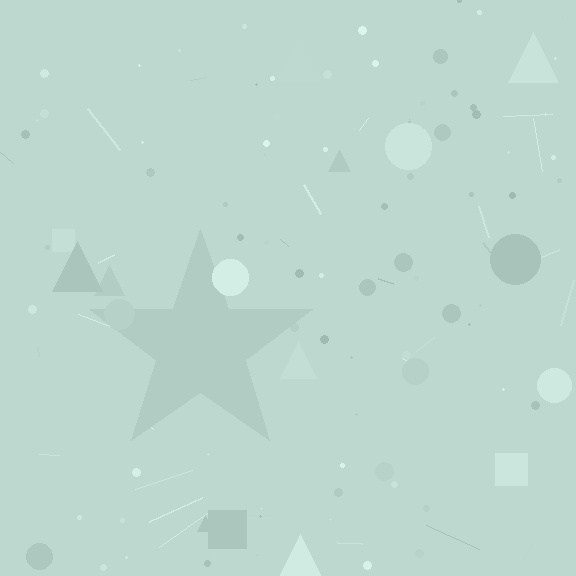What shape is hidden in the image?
A star is hidden in the image.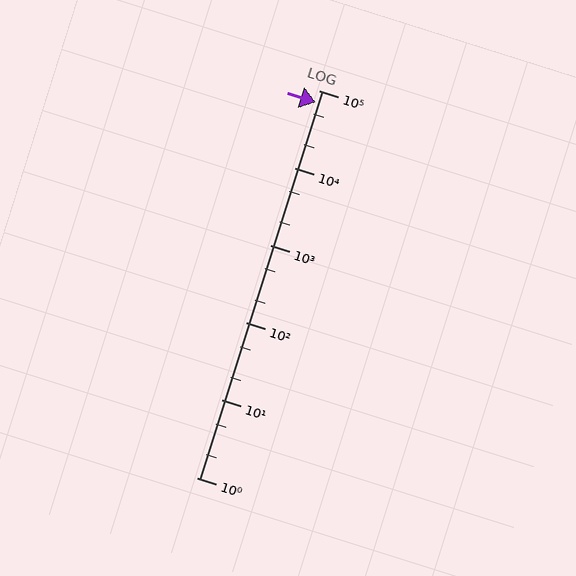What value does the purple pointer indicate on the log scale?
The pointer indicates approximately 71000.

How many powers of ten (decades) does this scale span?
The scale spans 5 decades, from 1 to 100000.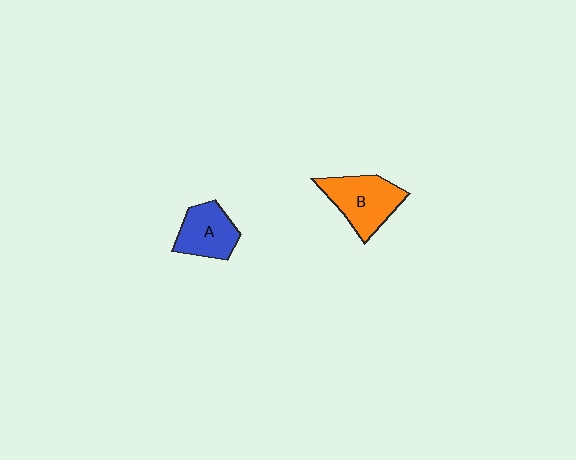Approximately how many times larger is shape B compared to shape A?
Approximately 1.3 times.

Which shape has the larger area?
Shape B (orange).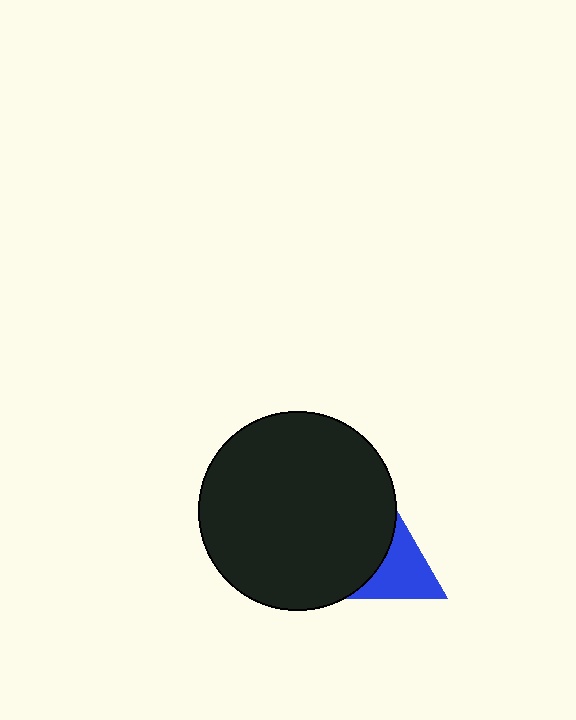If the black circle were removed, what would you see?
You would see the complete blue triangle.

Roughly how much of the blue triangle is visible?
A small part of it is visible (roughly 44%).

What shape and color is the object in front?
The object in front is a black circle.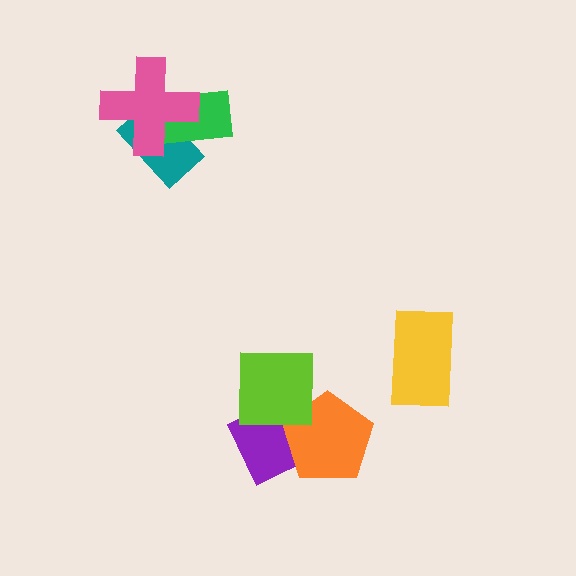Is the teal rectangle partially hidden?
Yes, it is partially covered by another shape.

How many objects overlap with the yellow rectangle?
0 objects overlap with the yellow rectangle.